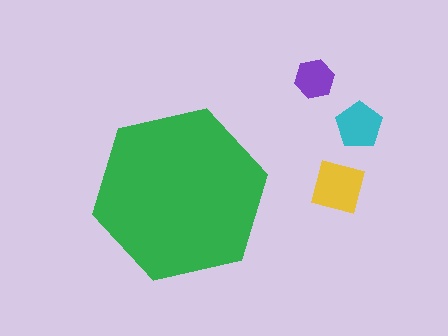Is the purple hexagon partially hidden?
No, the purple hexagon is fully visible.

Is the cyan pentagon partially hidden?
No, the cyan pentagon is fully visible.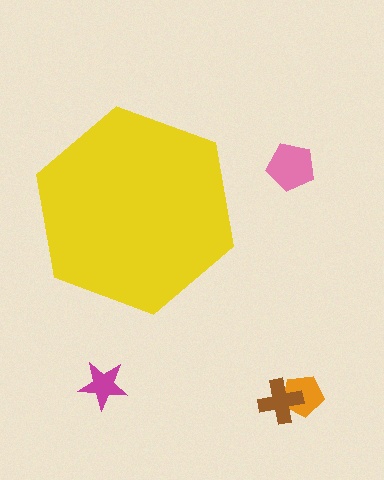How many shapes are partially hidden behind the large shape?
0 shapes are partially hidden.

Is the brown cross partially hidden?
No, the brown cross is fully visible.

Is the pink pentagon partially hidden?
No, the pink pentagon is fully visible.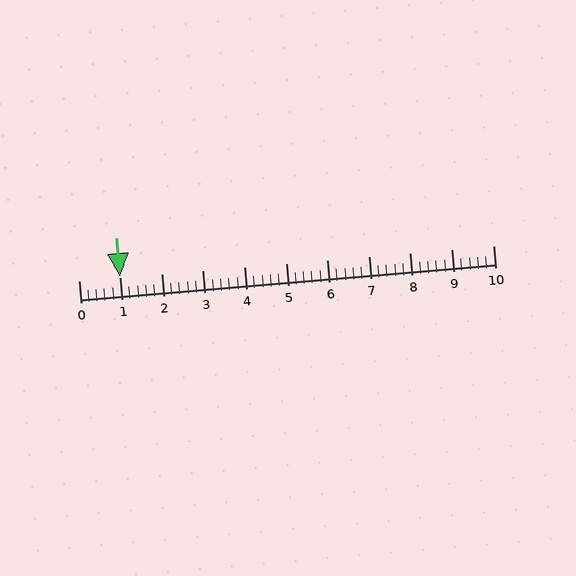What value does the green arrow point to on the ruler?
The green arrow points to approximately 1.0.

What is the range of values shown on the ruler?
The ruler shows values from 0 to 10.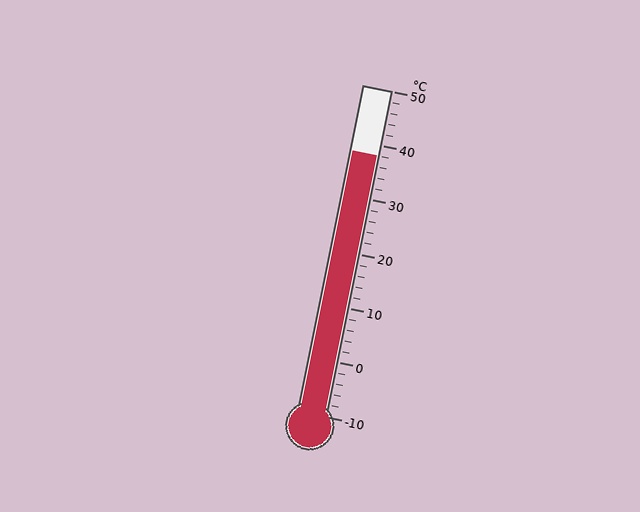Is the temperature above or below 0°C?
The temperature is above 0°C.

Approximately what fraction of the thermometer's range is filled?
The thermometer is filled to approximately 80% of its range.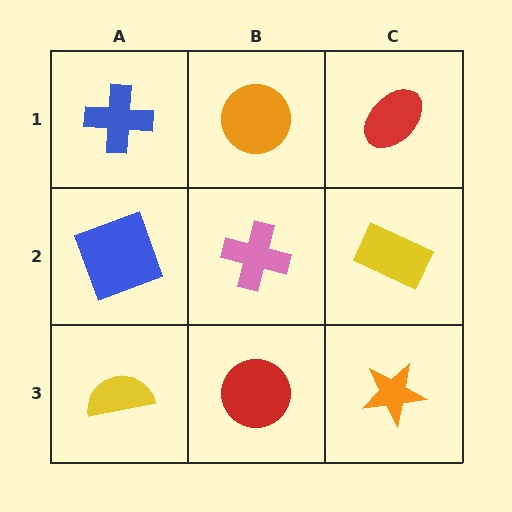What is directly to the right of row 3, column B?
An orange star.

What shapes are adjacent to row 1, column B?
A pink cross (row 2, column B), a blue cross (row 1, column A), a red ellipse (row 1, column C).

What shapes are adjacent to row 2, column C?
A red ellipse (row 1, column C), an orange star (row 3, column C), a pink cross (row 2, column B).